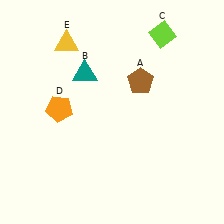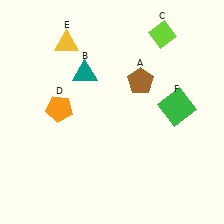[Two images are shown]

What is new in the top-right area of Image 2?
A green square (F) was added in the top-right area of Image 2.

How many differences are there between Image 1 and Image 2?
There is 1 difference between the two images.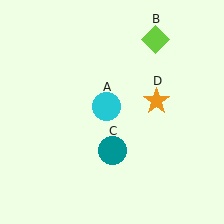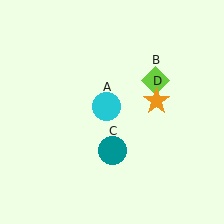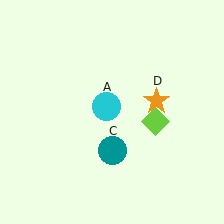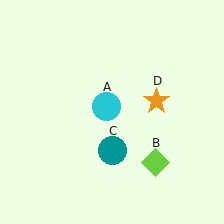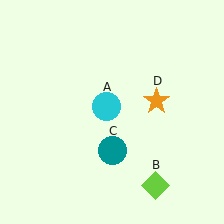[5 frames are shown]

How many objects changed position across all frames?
1 object changed position: lime diamond (object B).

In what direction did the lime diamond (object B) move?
The lime diamond (object B) moved down.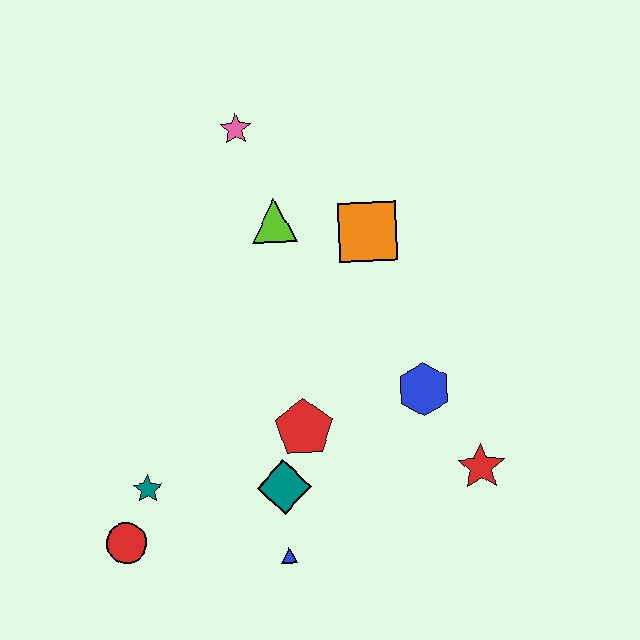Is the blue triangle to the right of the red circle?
Yes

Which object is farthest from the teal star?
The pink star is farthest from the teal star.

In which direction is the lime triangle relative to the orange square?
The lime triangle is to the left of the orange square.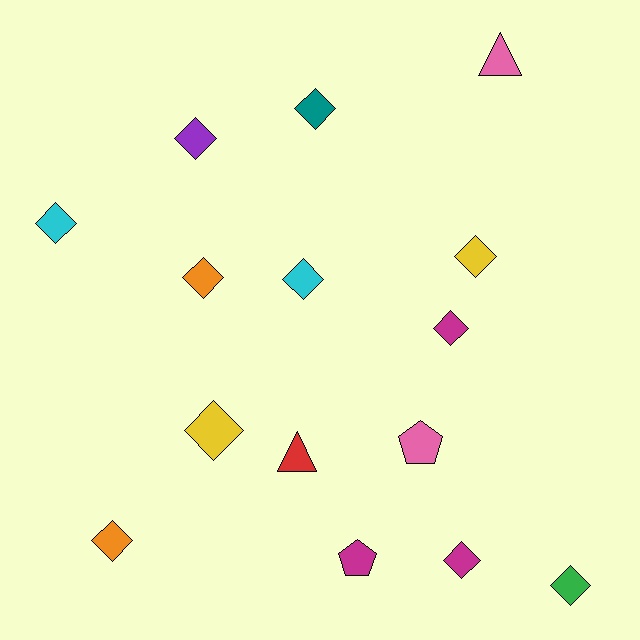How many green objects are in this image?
There is 1 green object.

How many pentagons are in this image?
There are 2 pentagons.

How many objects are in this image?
There are 15 objects.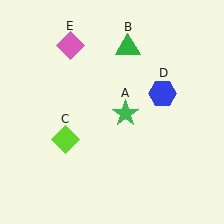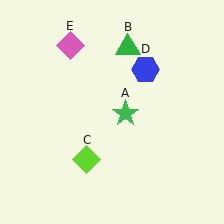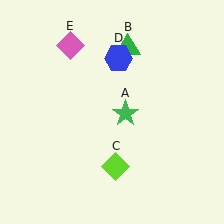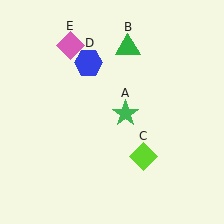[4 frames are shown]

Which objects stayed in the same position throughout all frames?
Green star (object A) and green triangle (object B) and pink diamond (object E) remained stationary.